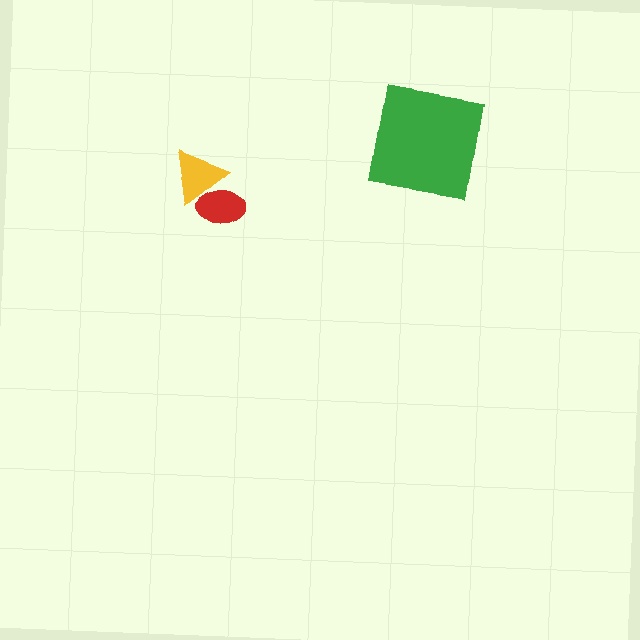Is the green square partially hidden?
No, no other shape covers it.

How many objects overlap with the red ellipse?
1 object overlaps with the red ellipse.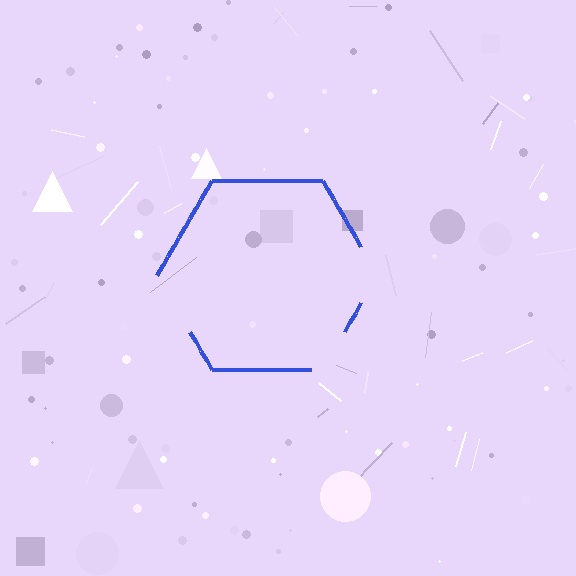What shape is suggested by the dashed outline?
The dashed outline suggests a hexagon.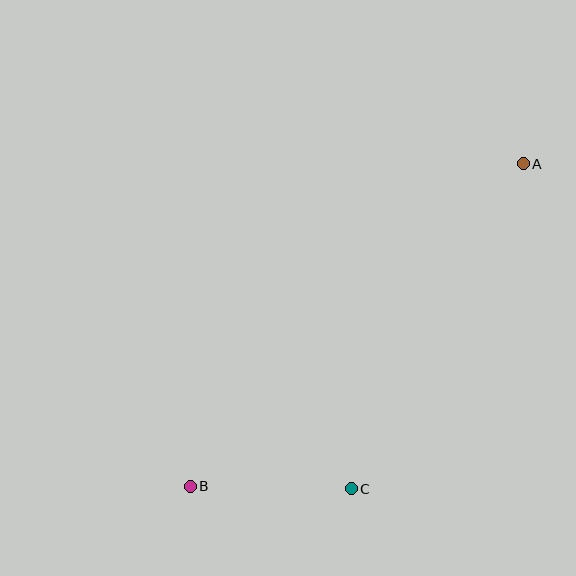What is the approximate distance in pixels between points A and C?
The distance between A and C is approximately 368 pixels.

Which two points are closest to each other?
Points B and C are closest to each other.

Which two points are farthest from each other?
Points A and B are farthest from each other.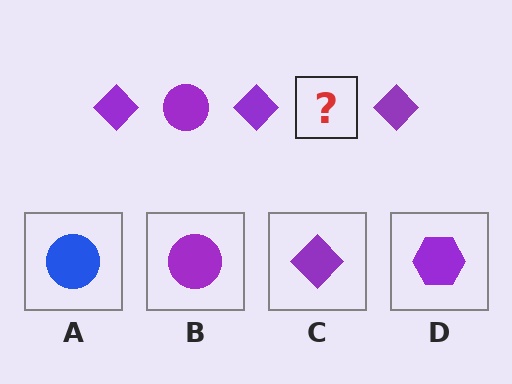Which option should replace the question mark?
Option B.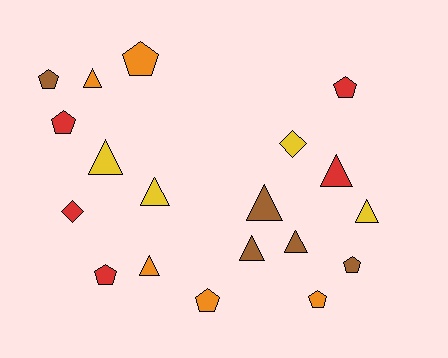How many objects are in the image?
There are 19 objects.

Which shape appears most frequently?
Triangle, with 9 objects.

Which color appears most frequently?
Orange, with 5 objects.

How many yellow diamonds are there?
There is 1 yellow diamond.